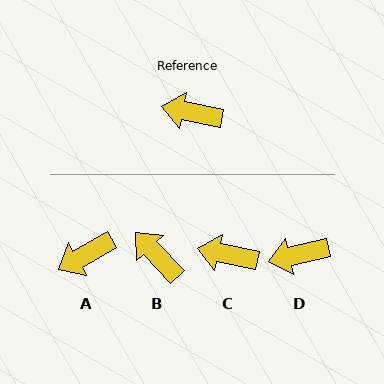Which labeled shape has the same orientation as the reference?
C.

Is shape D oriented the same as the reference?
No, it is off by about 24 degrees.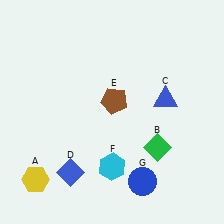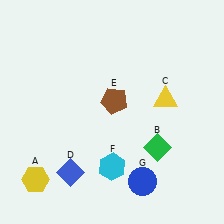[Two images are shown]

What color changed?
The triangle (C) changed from blue in Image 1 to yellow in Image 2.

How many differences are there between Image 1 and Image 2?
There is 1 difference between the two images.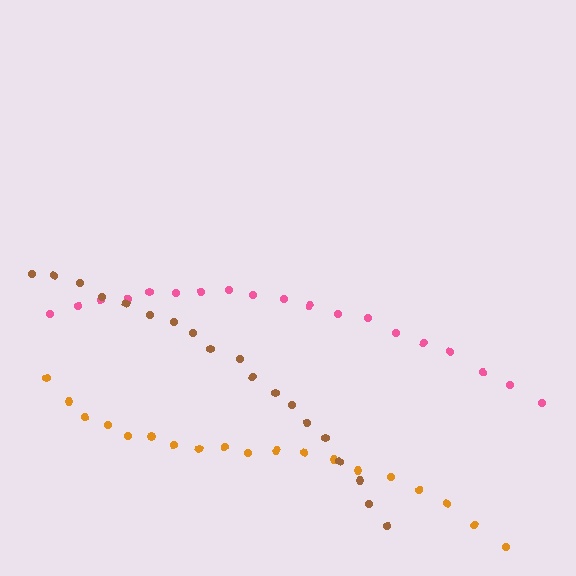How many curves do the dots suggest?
There are 3 distinct paths.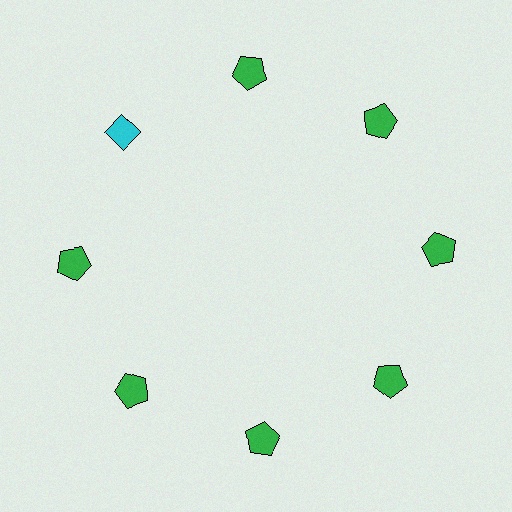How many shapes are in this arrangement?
There are 8 shapes arranged in a ring pattern.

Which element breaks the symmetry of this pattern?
The cyan diamond at roughly the 10 o'clock position breaks the symmetry. All other shapes are green pentagons.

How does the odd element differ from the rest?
It differs in both color (cyan instead of green) and shape (diamond instead of pentagon).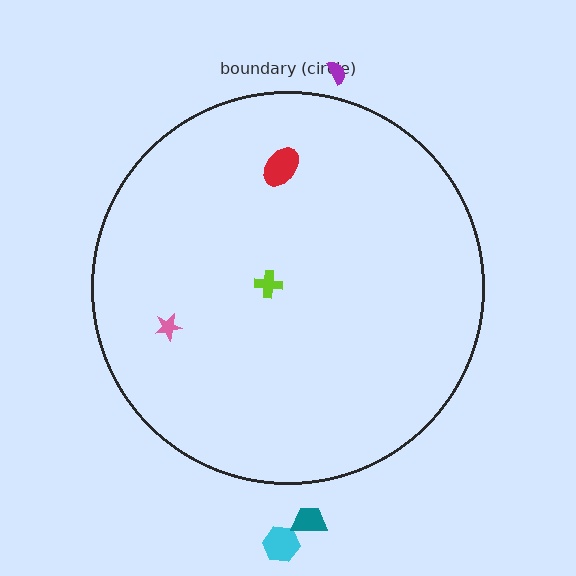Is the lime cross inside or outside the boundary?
Inside.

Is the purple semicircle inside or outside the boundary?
Outside.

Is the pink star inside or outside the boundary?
Inside.